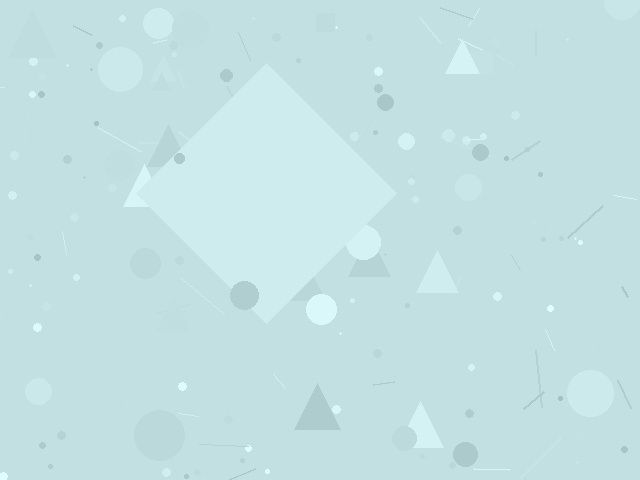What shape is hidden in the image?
A diamond is hidden in the image.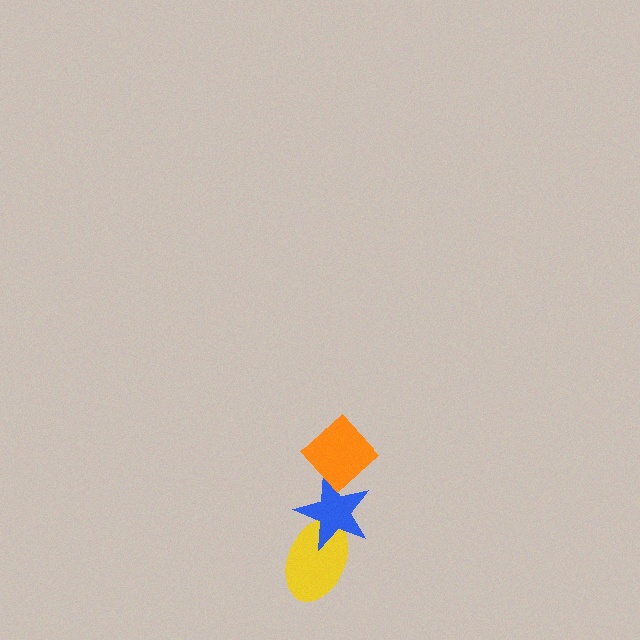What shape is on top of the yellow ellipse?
The blue star is on top of the yellow ellipse.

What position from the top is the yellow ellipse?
The yellow ellipse is 3rd from the top.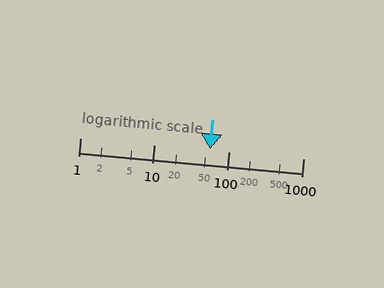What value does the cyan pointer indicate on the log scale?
The pointer indicates approximately 56.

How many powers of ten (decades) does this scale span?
The scale spans 3 decades, from 1 to 1000.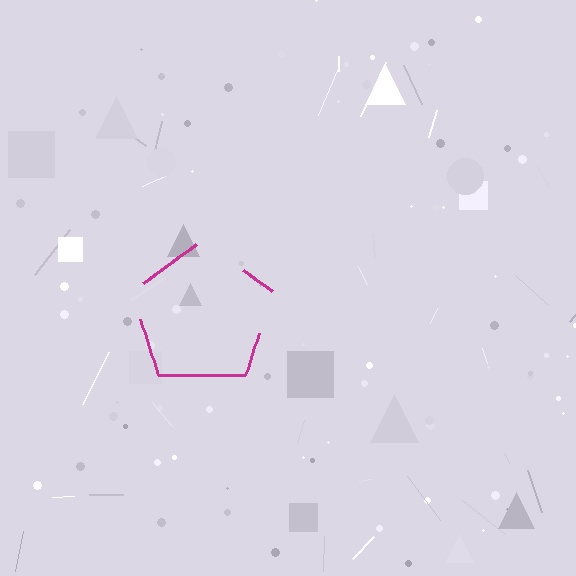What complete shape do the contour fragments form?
The contour fragments form a pentagon.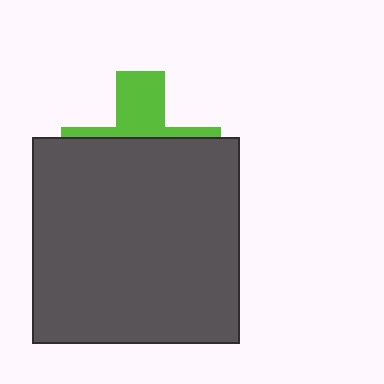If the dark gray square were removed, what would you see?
You would see the complete lime cross.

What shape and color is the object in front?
The object in front is a dark gray square.